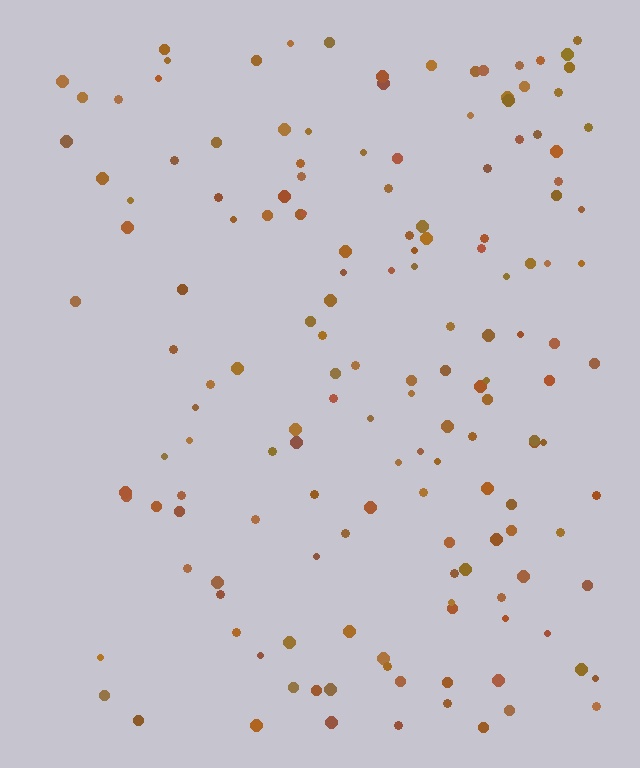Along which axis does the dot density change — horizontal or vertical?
Horizontal.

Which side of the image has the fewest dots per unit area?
The left.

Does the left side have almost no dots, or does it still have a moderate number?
Still a moderate number, just noticeably fewer than the right.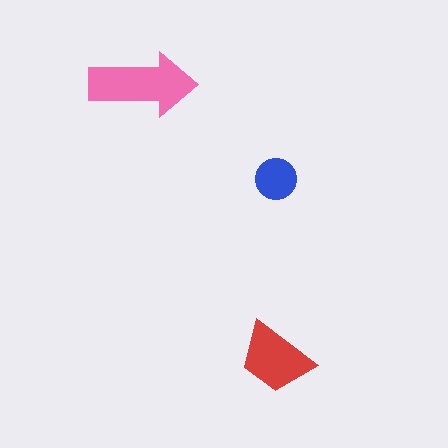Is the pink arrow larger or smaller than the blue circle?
Larger.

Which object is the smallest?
The blue circle.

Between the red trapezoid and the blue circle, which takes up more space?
The red trapezoid.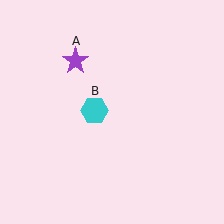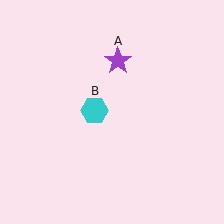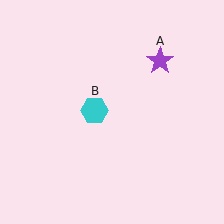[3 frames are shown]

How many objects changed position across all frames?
1 object changed position: purple star (object A).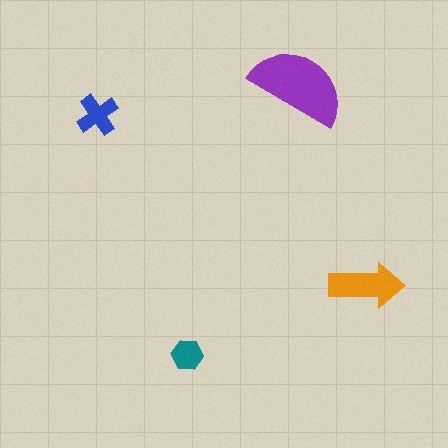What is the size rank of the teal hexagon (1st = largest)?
4th.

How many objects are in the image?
There are 4 objects in the image.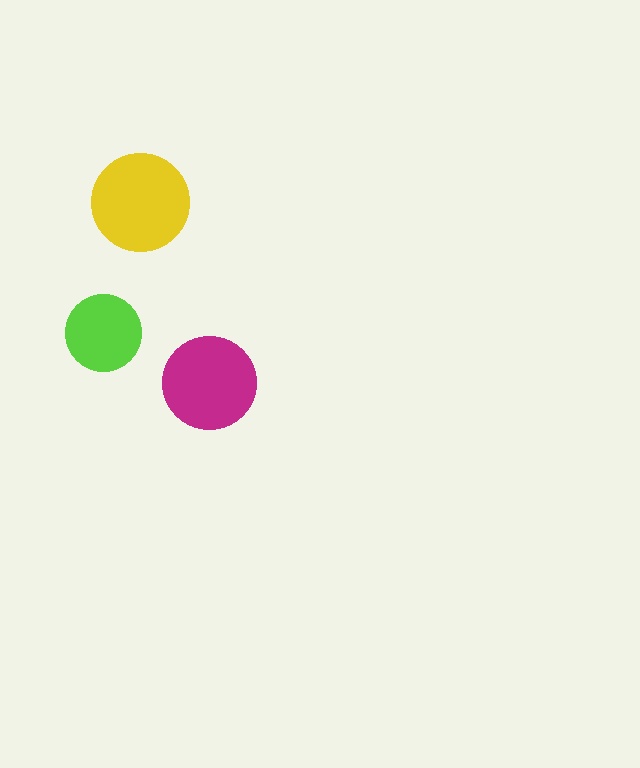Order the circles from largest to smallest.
the yellow one, the magenta one, the lime one.